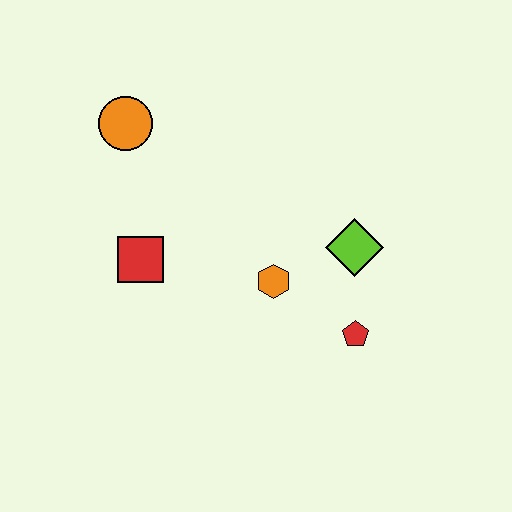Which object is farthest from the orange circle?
The red pentagon is farthest from the orange circle.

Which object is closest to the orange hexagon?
The lime diamond is closest to the orange hexagon.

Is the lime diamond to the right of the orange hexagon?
Yes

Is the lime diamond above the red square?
Yes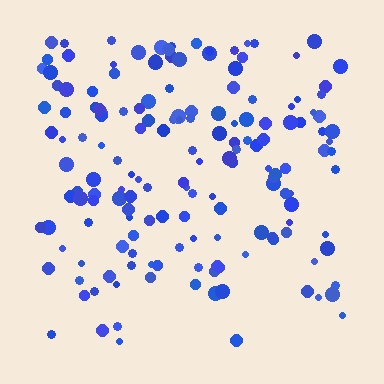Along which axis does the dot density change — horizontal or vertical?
Vertical.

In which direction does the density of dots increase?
From bottom to top, with the top side densest.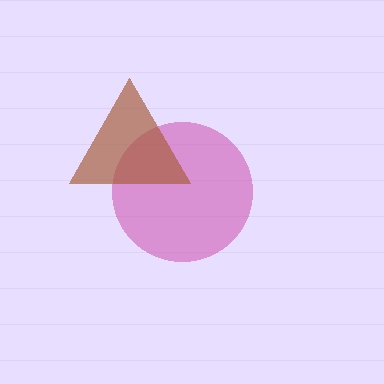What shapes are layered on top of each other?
The layered shapes are: a magenta circle, a brown triangle.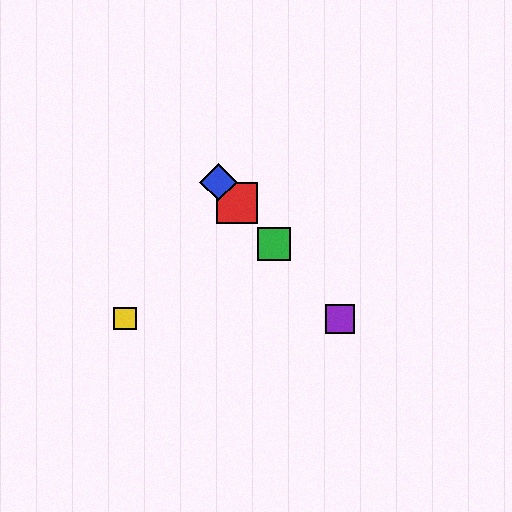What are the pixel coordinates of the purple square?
The purple square is at (340, 319).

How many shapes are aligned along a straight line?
4 shapes (the red square, the blue diamond, the green square, the purple square) are aligned along a straight line.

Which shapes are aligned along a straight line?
The red square, the blue diamond, the green square, the purple square are aligned along a straight line.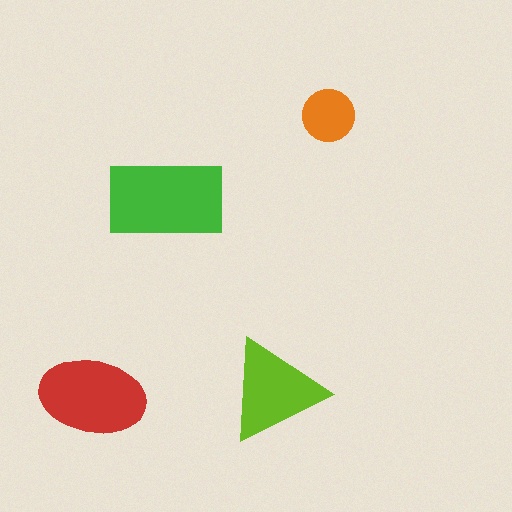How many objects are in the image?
There are 4 objects in the image.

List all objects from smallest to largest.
The orange circle, the lime triangle, the red ellipse, the green rectangle.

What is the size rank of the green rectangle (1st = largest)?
1st.